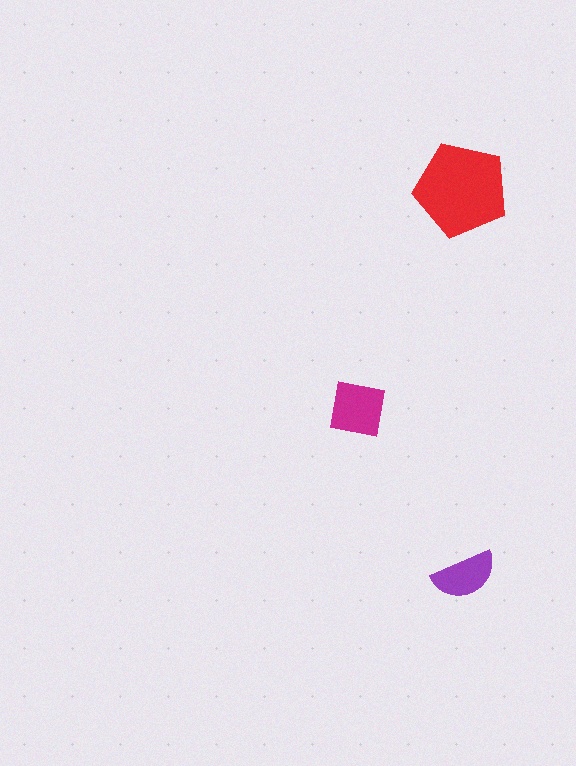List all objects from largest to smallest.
The red pentagon, the magenta square, the purple semicircle.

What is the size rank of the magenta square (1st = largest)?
2nd.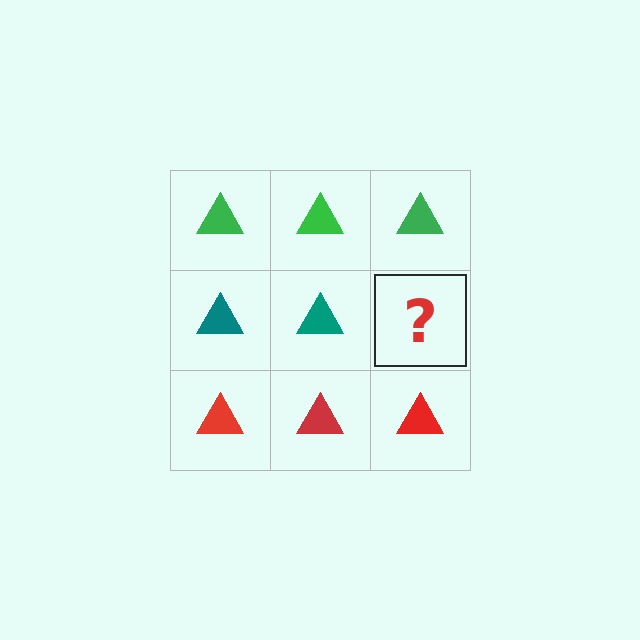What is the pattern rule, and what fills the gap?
The rule is that each row has a consistent color. The gap should be filled with a teal triangle.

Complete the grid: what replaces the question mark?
The question mark should be replaced with a teal triangle.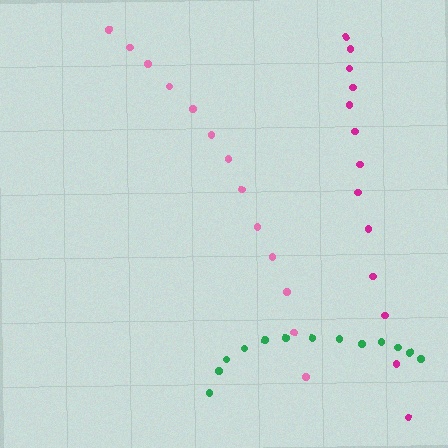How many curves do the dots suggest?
There are 3 distinct paths.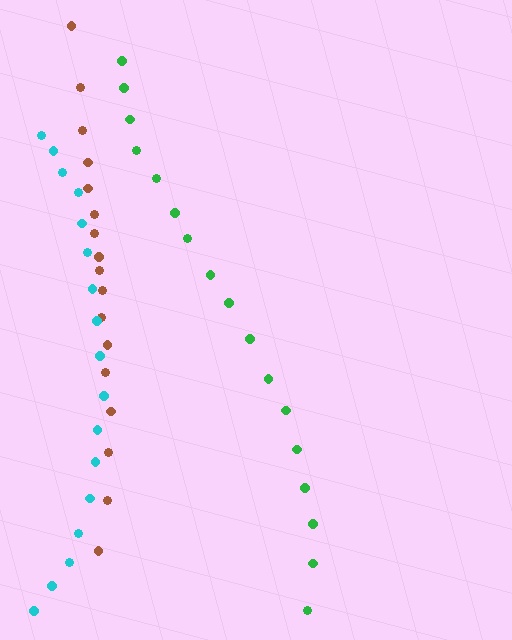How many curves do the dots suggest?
There are 3 distinct paths.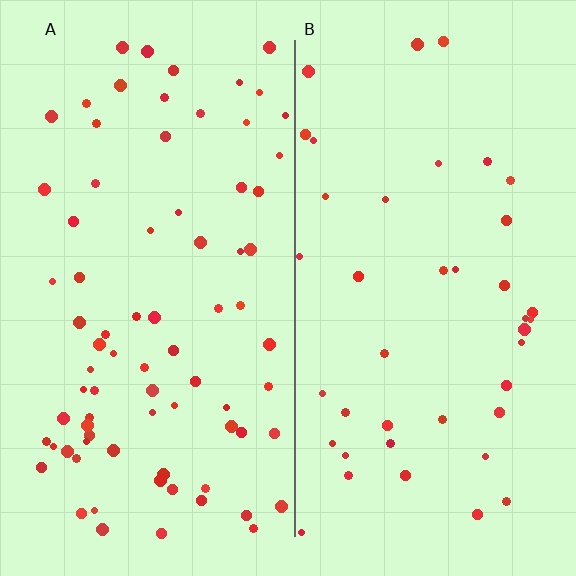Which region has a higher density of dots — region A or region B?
A (the left).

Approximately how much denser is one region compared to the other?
Approximately 1.9× — region A over region B.